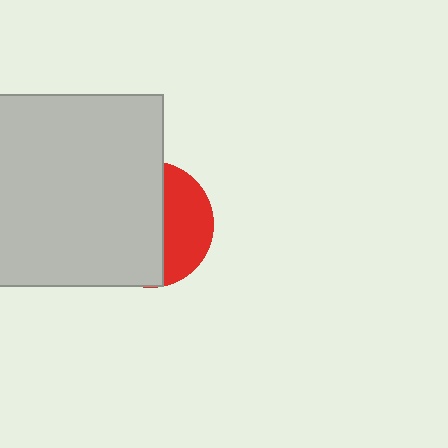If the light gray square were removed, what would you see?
You would see the complete red circle.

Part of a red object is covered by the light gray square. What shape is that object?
It is a circle.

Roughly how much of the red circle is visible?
A small part of it is visible (roughly 37%).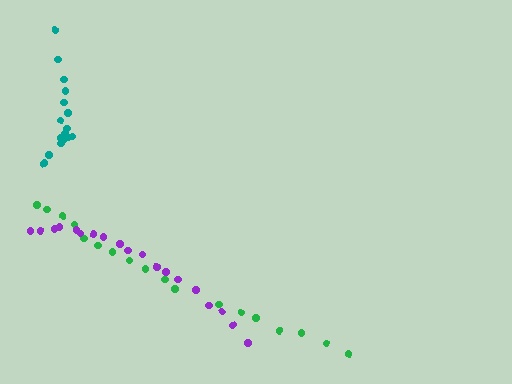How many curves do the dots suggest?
There are 3 distinct paths.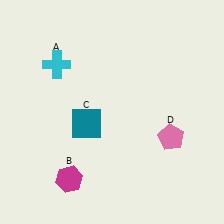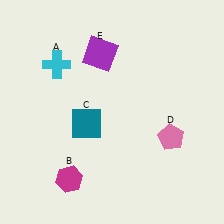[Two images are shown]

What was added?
A purple square (E) was added in Image 2.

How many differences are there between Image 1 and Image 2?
There is 1 difference between the two images.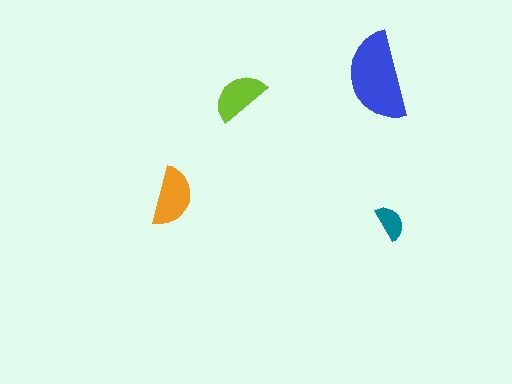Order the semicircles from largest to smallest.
the blue one, the orange one, the lime one, the teal one.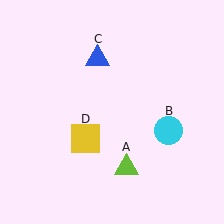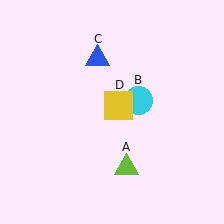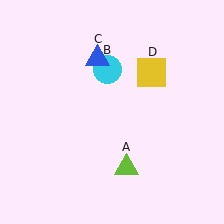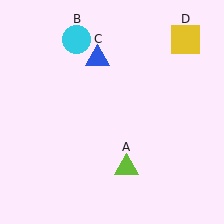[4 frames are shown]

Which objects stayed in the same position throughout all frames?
Lime triangle (object A) and blue triangle (object C) remained stationary.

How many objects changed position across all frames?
2 objects changed position: cyan circle (object B), yellow square (object D).